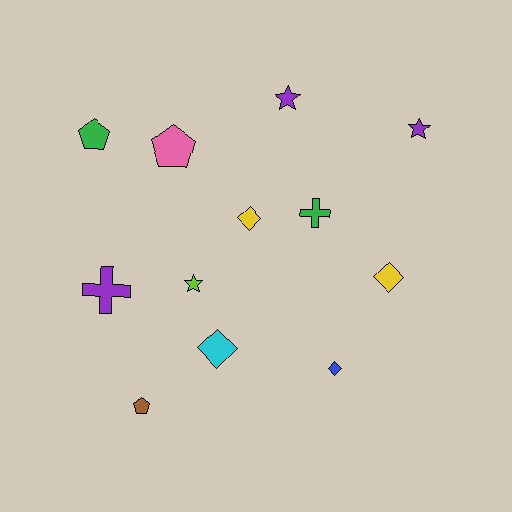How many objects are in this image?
There are 12 objects.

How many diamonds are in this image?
There are 4 diamonds.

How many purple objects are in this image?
There are 3 purple objects.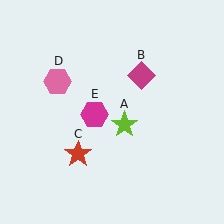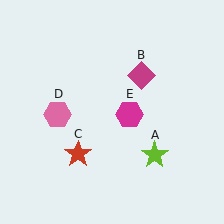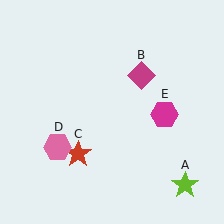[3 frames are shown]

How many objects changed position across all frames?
3 objects changed position: lime star (object A), pink hexagon (object D), magenta hexagon (object E).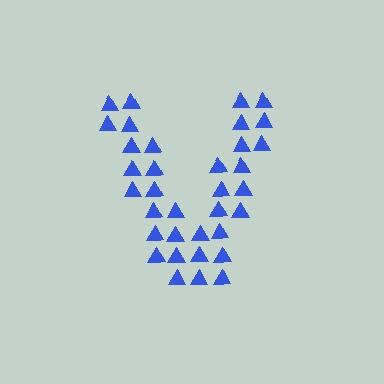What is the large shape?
The large shape is the letter V.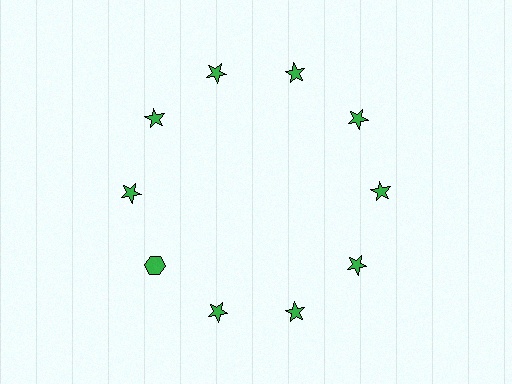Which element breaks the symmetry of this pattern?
The green hexagon at roughly the 8 o'clock position breaks the symmetry. All other shapes are green stars.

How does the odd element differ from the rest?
It has a different shape: hexagon instead of star.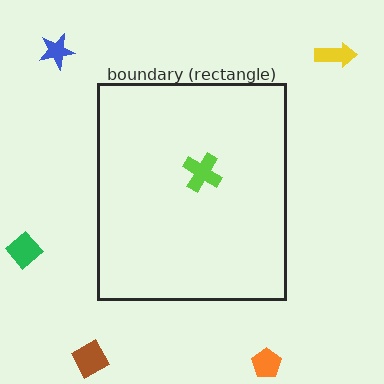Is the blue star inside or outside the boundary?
Outside.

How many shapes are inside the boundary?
1 inside, 5 outside.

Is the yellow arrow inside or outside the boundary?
Outside.